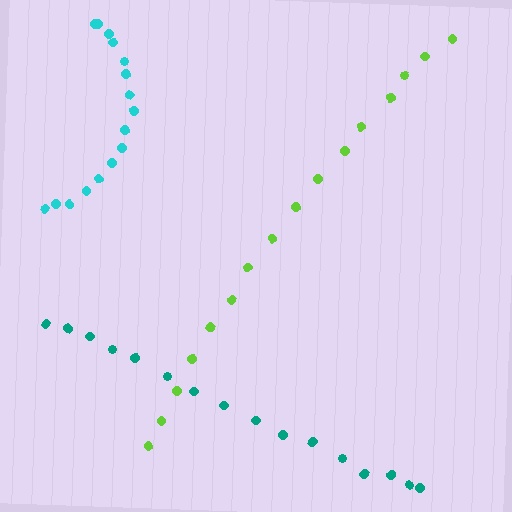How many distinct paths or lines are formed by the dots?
There are 3 distinct paths.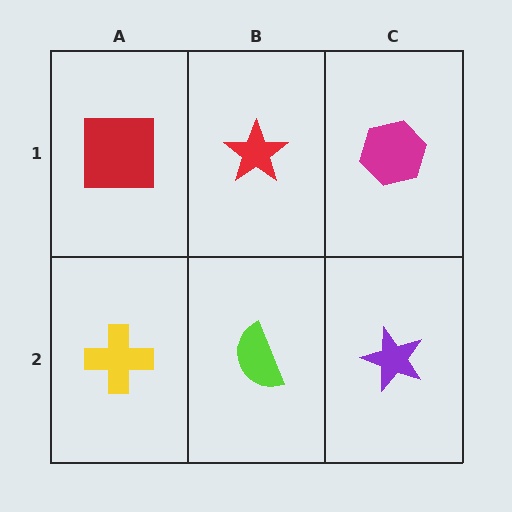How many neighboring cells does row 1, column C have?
2.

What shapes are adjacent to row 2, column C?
A magenta hexagon (row 1, column C), a lime semicircle (row 2, column B).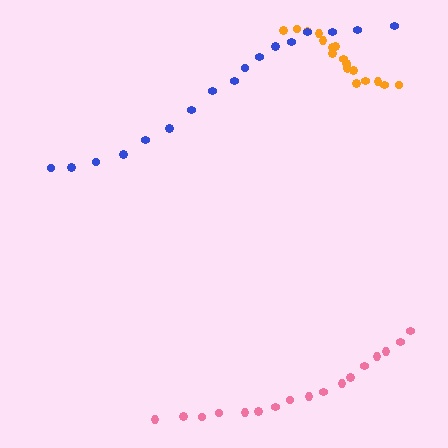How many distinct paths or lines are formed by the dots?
There are 3 distinct paths.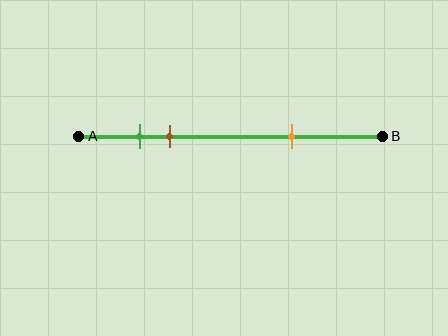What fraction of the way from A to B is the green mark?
The green mark is approximately 20% (0.2) of the way from A to B.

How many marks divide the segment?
There are 3 marks dividing the segment.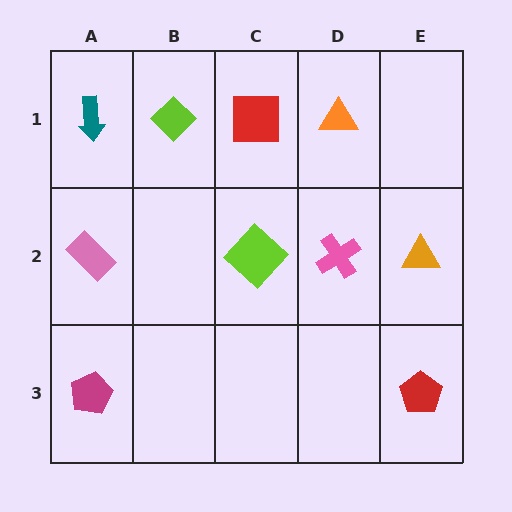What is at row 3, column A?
A magenta pentagon.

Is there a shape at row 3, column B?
No, that cell is empty.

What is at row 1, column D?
An orange triangle.